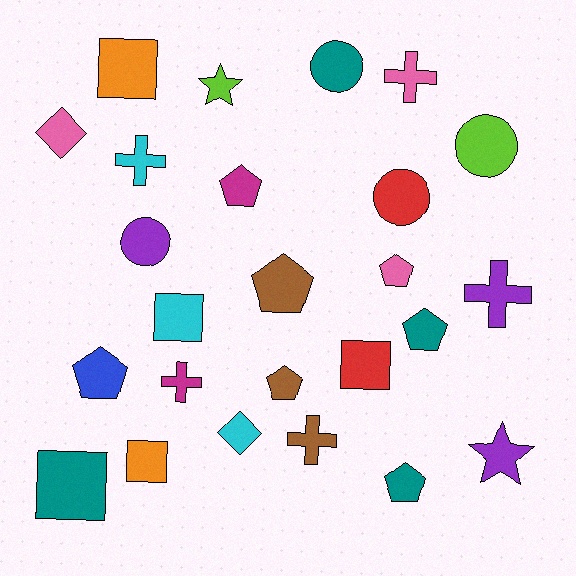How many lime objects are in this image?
There are 2 lime objects.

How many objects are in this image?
There are 25 objects.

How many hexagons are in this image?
There are no hexagons.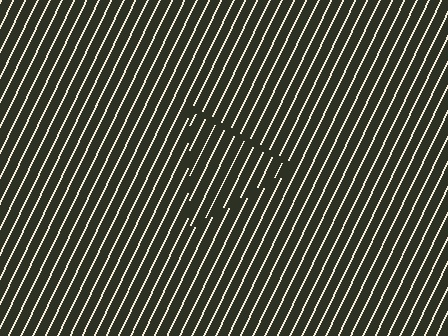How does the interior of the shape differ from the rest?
The interior of the shape contains the same grating, shifted by half a period — the contour is defined by the phase discontinuity where line-ends from the inner and outer gratings abut.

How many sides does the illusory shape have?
3 sides — the line-ends trace a triangle.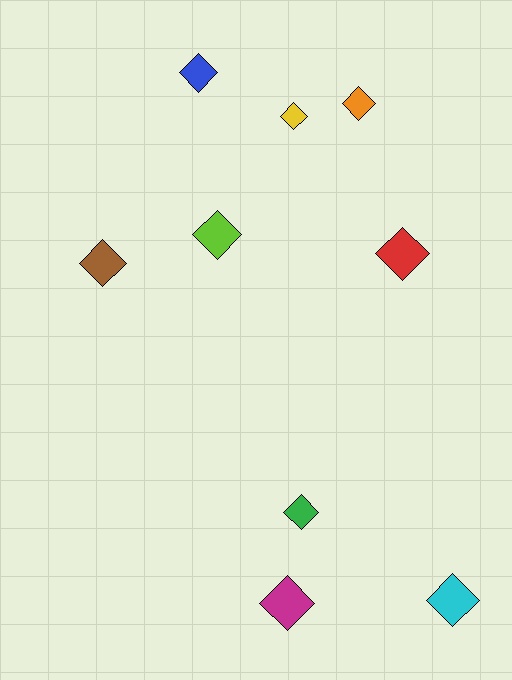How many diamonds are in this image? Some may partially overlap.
There are 9 diamonds.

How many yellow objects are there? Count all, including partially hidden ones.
There is 1 yellow object.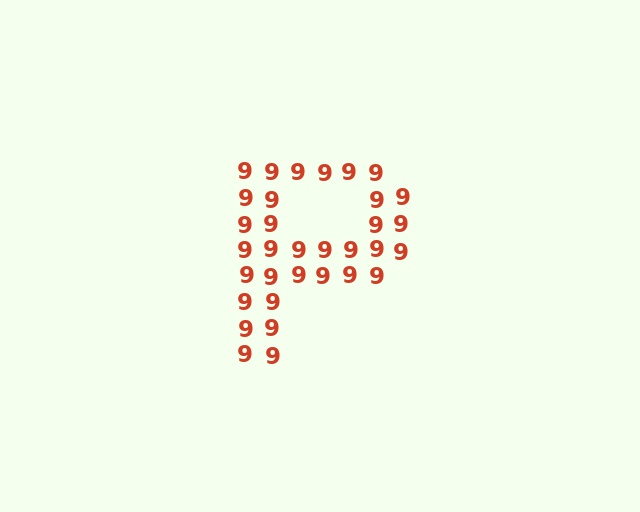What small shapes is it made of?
It is made of small digit 9's.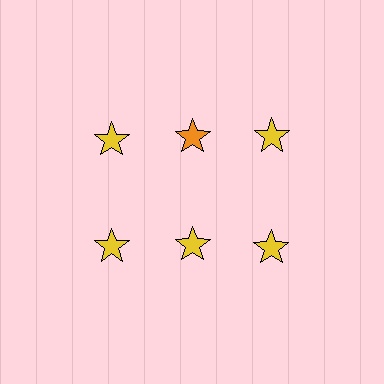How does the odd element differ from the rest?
It has a different color: orange instead of yellow.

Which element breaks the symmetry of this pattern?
The orange star in the top row, second from left column breaks the symmetry. All other shapes are yellow stars.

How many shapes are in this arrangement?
There are 6 shapes arranged in a grid pattern.